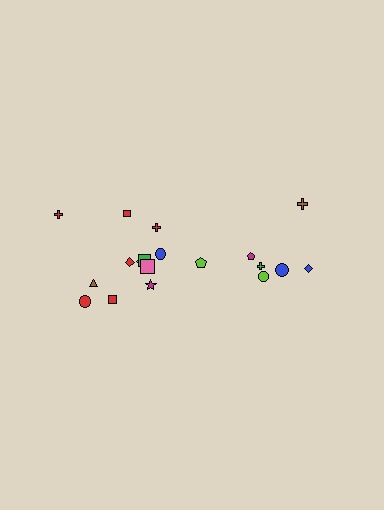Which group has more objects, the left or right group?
The left group.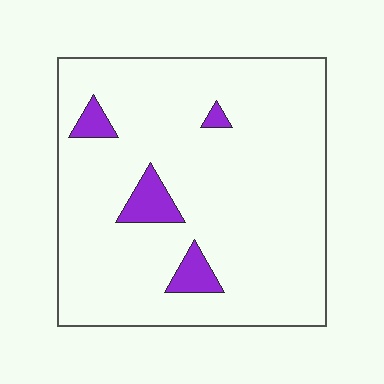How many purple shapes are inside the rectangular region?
4.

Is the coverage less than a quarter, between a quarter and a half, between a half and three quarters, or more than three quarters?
Less than a quarter.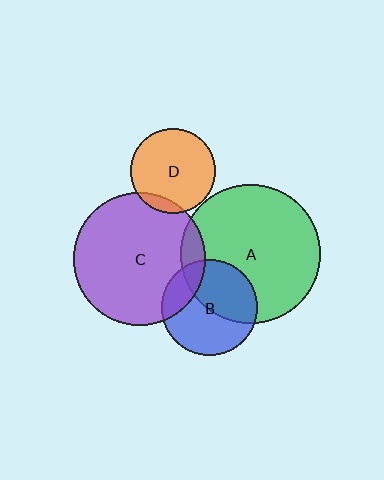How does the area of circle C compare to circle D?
Approximately 2.4 times.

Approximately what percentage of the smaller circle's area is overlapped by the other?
Approximately 10%.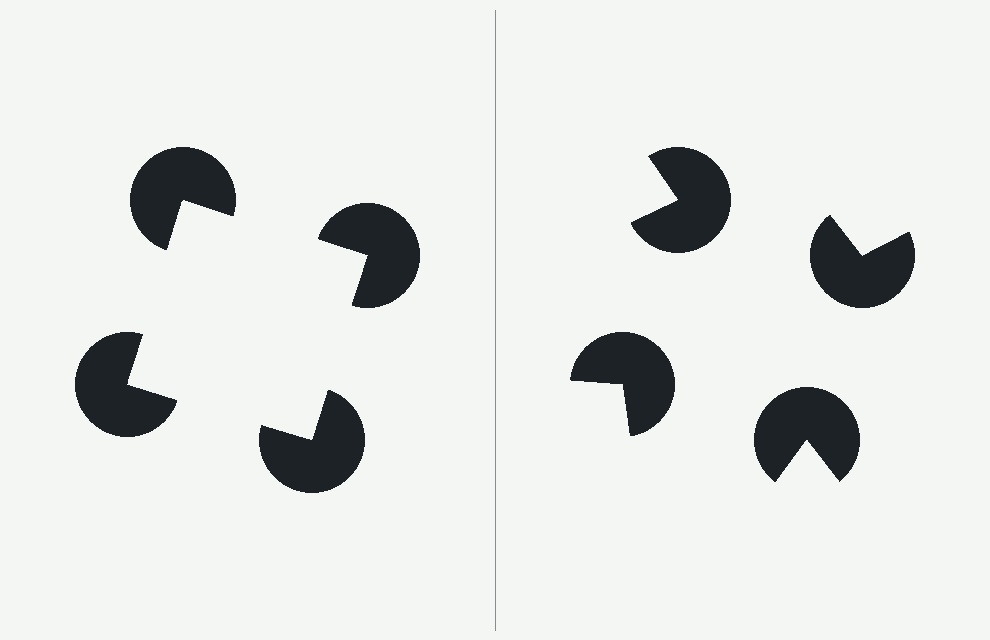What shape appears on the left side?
An illusory square.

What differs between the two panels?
The pac-man discs are positioned identically on both sides; only the wedge orientations differ. On the left they align to a square; on the right they are misaligned.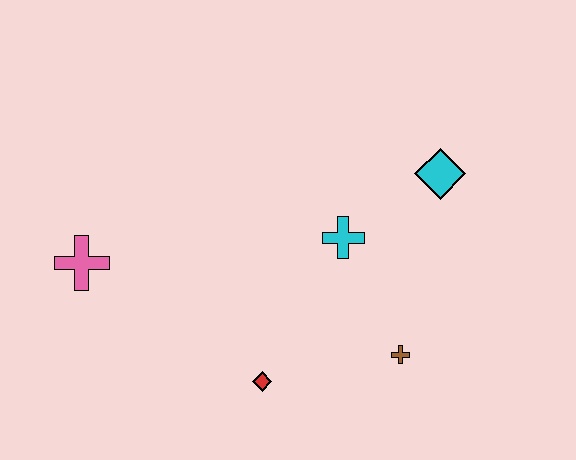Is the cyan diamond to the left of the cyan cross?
No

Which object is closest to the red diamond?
The brown cross is closest to the red diamond.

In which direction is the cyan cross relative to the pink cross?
The cyan cross is to the right of the pink cross.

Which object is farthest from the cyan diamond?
The pink cross is farthest from the cyan diamond.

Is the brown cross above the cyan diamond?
No